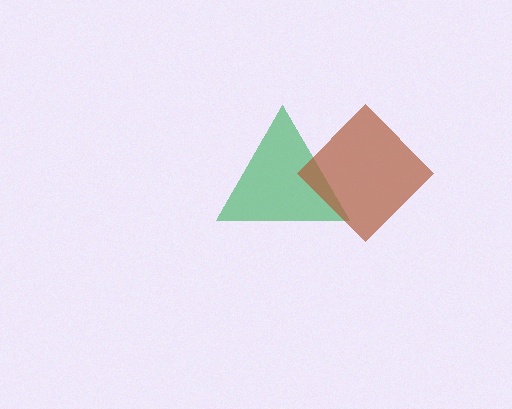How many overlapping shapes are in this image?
There are 2 overlapping shapes in the image.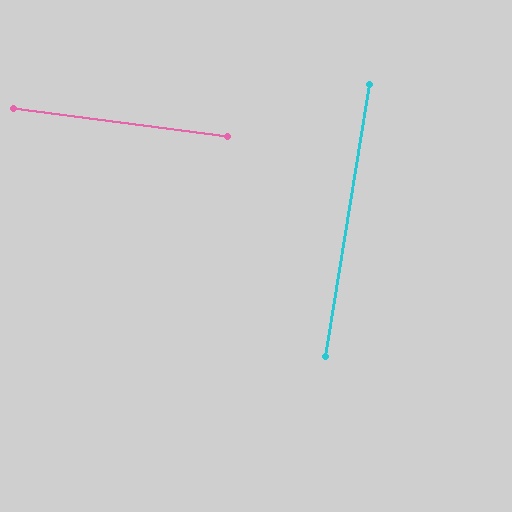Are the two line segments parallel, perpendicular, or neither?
Perpendicular — they meet at approximately 88°.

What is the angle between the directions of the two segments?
Approximately 88 degrees.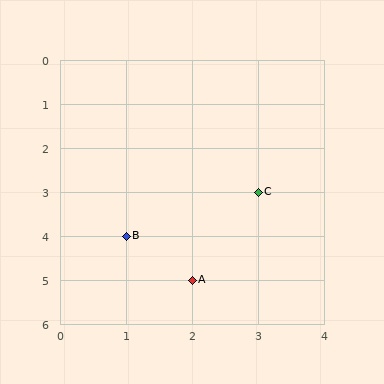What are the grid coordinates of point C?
Point C is at grid coordinates (3, 3).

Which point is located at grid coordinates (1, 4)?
Point B is at (1, 4).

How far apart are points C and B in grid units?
Points C and B are 2 columns and 1 row apart (about 2.2 grid units diagonally).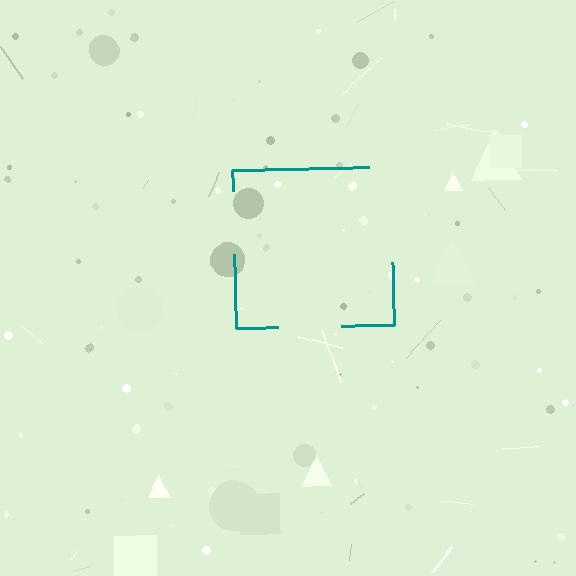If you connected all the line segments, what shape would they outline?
They would outline a square.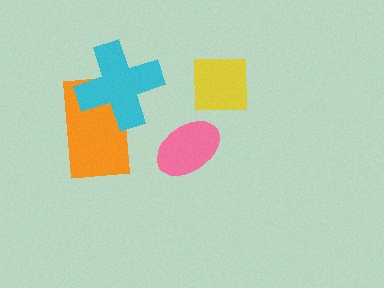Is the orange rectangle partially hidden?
Yes, it is partially covered by another shape.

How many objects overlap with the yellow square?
0 objects overlap with the yellow square.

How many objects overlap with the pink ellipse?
0 objects overlap with the pink ellipse.